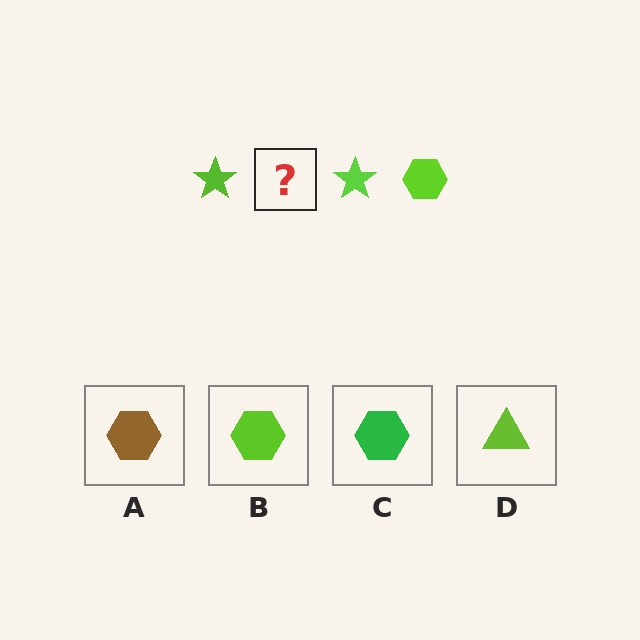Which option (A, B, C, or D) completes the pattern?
B.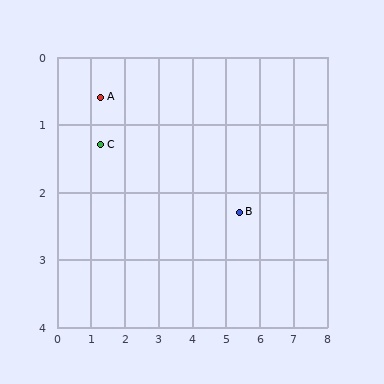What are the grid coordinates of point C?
Point C is at approximately (1.3, 1.3).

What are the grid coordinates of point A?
Point A is at approximately (1.3, 0.6).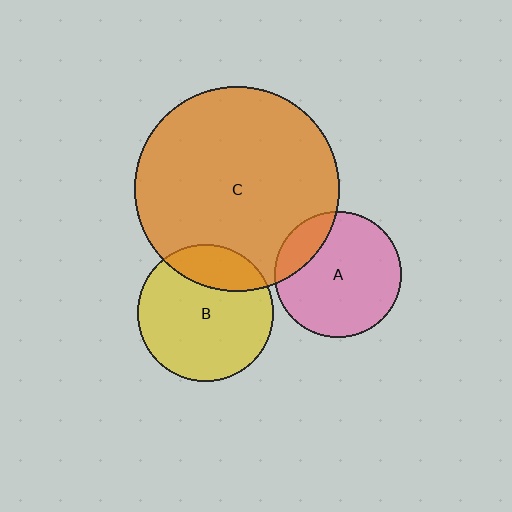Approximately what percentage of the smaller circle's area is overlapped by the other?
Approximately 20%.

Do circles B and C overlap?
Yes.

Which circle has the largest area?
Circle C (orange).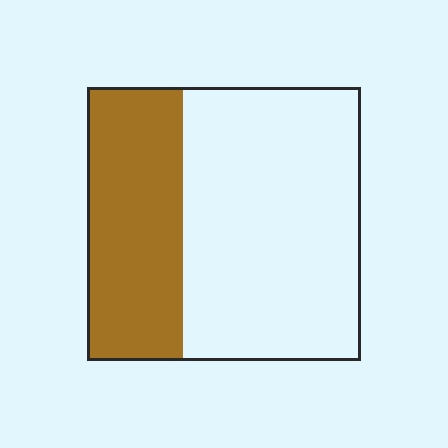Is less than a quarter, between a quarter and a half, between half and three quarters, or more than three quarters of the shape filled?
Between a quarter and a half.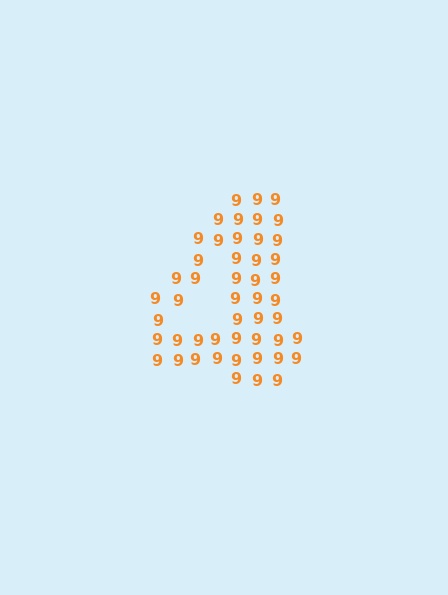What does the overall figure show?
The overall figure shows the digit 4.